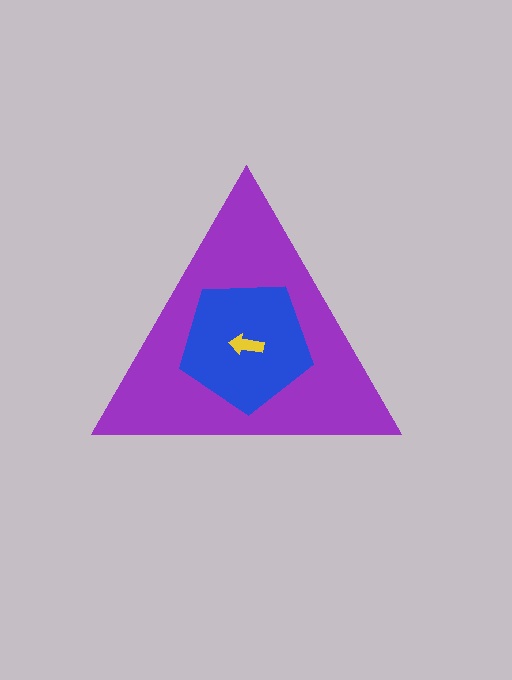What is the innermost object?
The yellow arrow.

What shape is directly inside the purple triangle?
The blue pentagon.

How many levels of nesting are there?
3.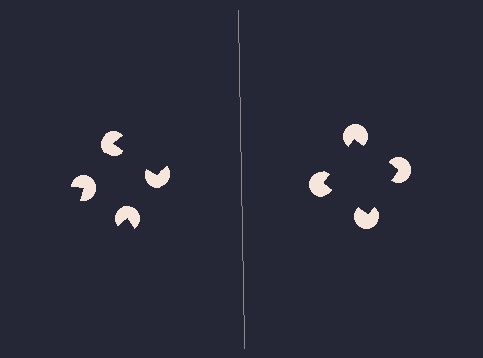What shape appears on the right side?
An illusory square.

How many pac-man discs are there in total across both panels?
8 — 4 on each side.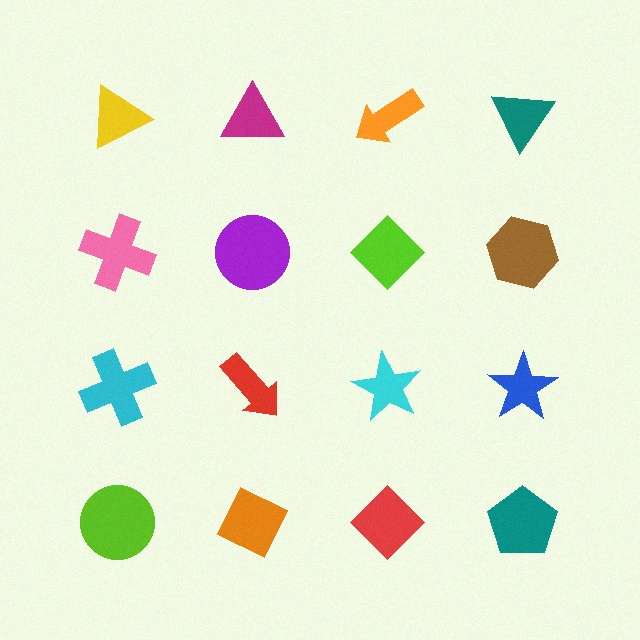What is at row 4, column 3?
A red diamond.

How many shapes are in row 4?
4 shapes.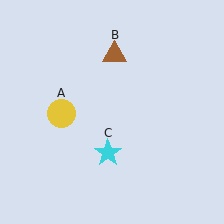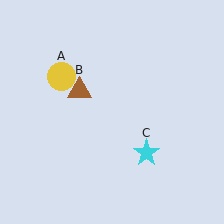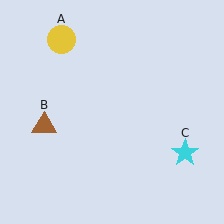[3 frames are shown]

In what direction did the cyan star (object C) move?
The cyan star (object C) moved right.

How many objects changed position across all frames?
3 objects changed position: yellow circle (object A), brown triangle (object B), cyan star (object C).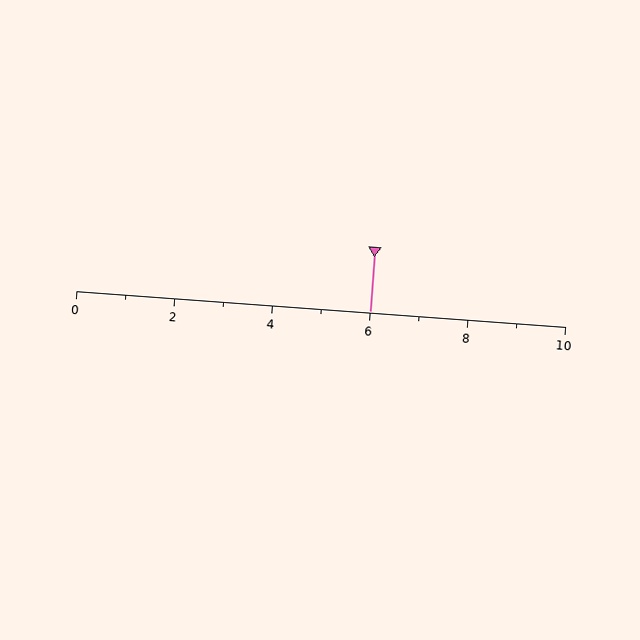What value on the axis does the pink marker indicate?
The marker indicates approximately 6.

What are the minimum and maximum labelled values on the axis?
The axis runs from 0 to 10.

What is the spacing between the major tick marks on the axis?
The major ticks are spaced 2 apart.